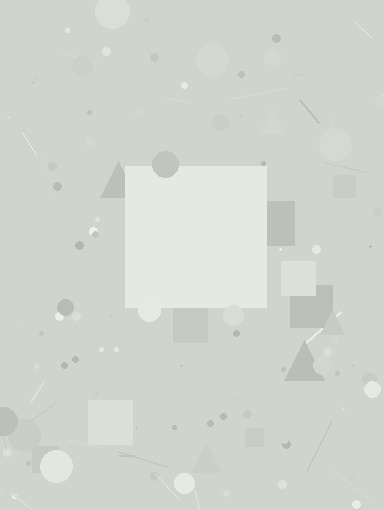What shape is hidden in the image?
A square is hidden in the image.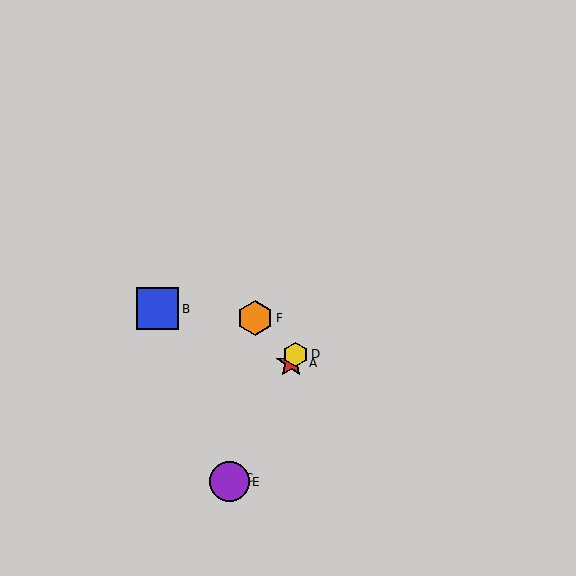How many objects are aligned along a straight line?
4 objects (A, C, D, E) are aligned along a straight line.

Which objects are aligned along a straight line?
Objects A, C, D, E are aligned along a straight line.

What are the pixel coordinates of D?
Object D is at (295, 354).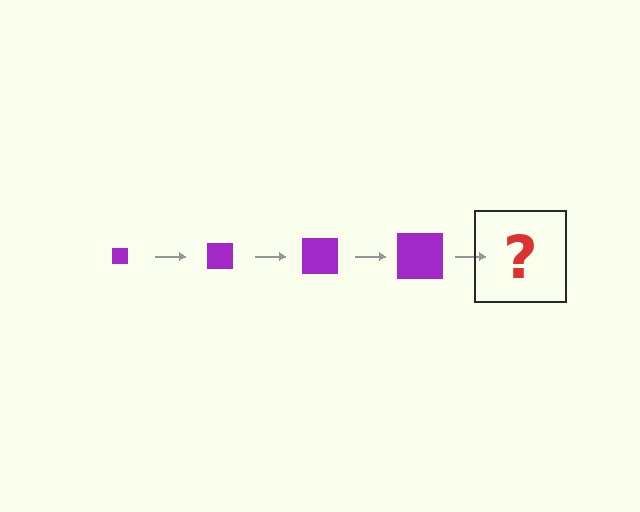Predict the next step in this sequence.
The next step is a purple square, larger than the previous one.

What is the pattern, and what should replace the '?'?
The pattern is that the square gets progressively larger each step. The '?' should be a purple square, larger than the previous one.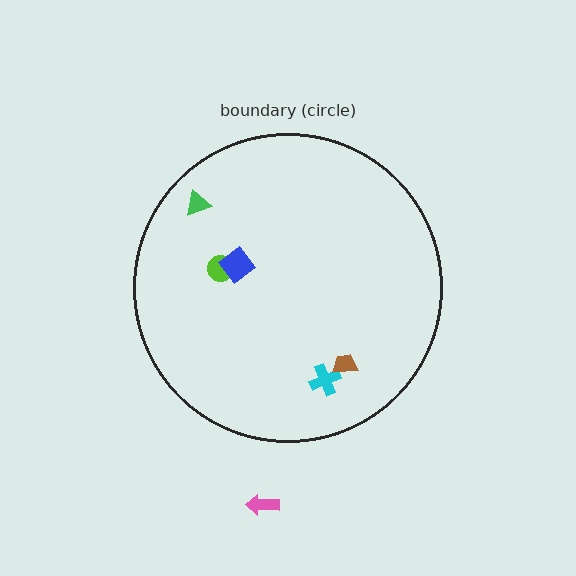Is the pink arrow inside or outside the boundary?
Outside.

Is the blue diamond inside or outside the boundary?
Inside.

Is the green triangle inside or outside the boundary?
Inside.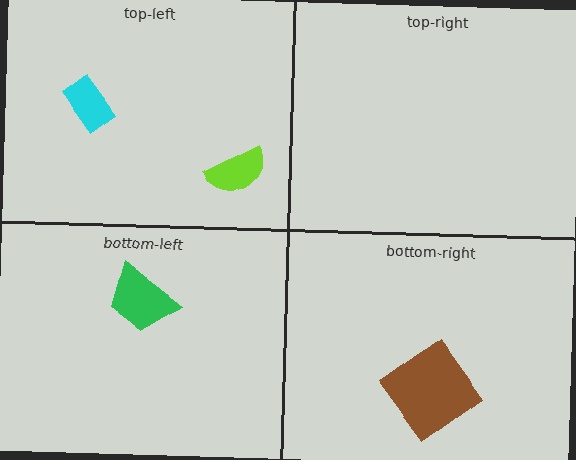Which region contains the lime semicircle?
The top-left region.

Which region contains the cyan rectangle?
The top-left region.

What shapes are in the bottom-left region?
The green trapezoid.